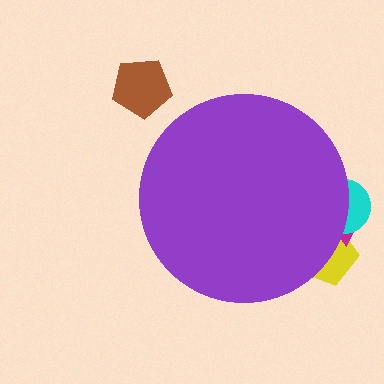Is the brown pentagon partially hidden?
No, the brown pentagon is fully visible.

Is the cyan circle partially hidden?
Yes, the cyan circle is partially hidden behind the purple circle.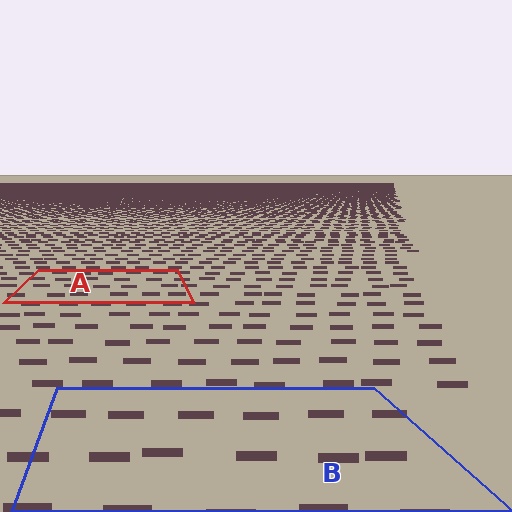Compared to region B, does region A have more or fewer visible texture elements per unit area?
Region A has more texture elements per unit area — they are packed more densely because it is farther away.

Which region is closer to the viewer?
Region B is closer. The texture elements there are larger and more spread out.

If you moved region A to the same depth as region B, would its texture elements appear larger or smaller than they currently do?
They would appear larger. At a closer depth, the same texture elements are projected at a bigger on-screen size.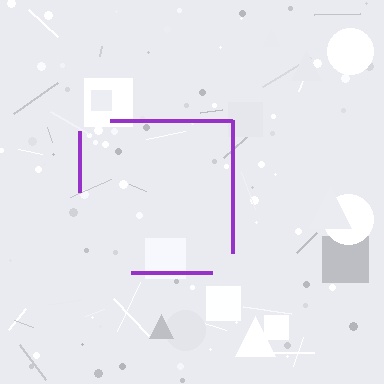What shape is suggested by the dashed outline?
The dashed outline suggests a square.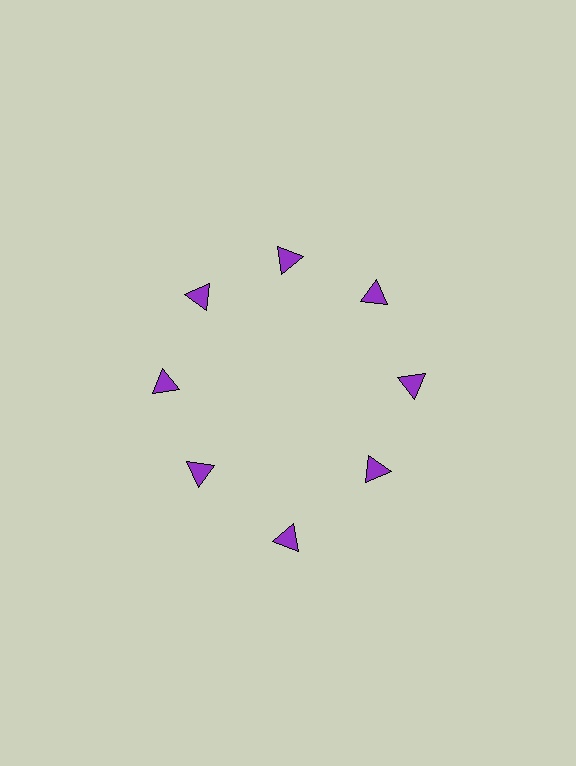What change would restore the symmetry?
The symmetry would be restored by moving it inward, back onto the ring so that all 8 triangles sit at equal angles and equal distance from the center.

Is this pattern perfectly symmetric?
No. The 8 purple triangles are arranged in a ring, but one element near the 6 o'clock position is pushed outward from the center, breaking the 8-fold rotational symmetry.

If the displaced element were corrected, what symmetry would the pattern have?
It would have 8-fold rotational symmetry — the pattern would map onto itself every 45 degrees.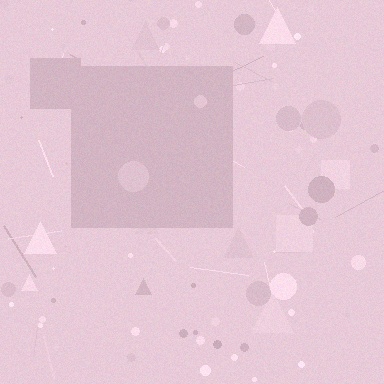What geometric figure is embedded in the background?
A square is embedded in the background.